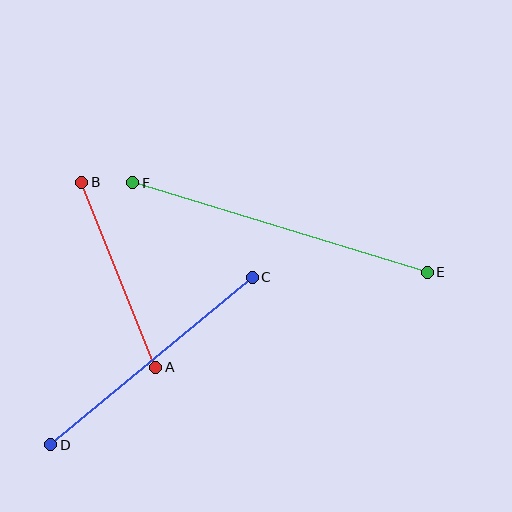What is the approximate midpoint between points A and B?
The midpoint is at approximately (119, 275) pixels.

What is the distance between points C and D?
The distance is approximately 262 pixels.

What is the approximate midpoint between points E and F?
The midpoint is at approximately (280, 228) pixels.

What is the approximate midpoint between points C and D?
The midpoint is at approximately (152, 361) pixels.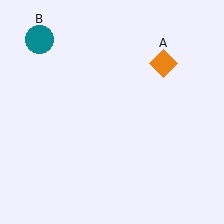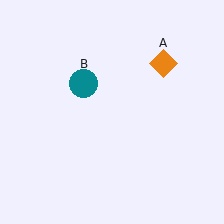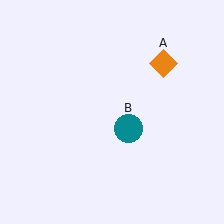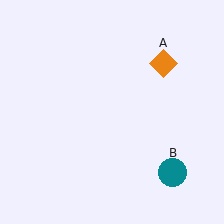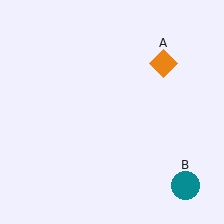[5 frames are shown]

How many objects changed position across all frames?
1 object changed position: teal circle (object B).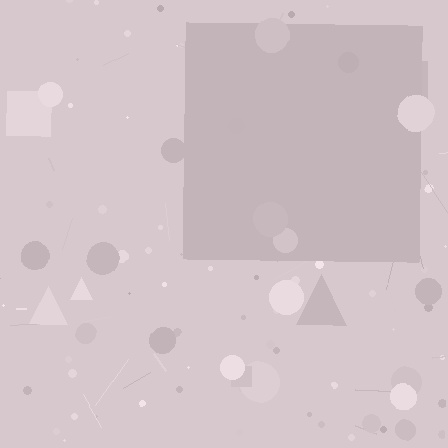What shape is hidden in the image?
A square is hidden in the image.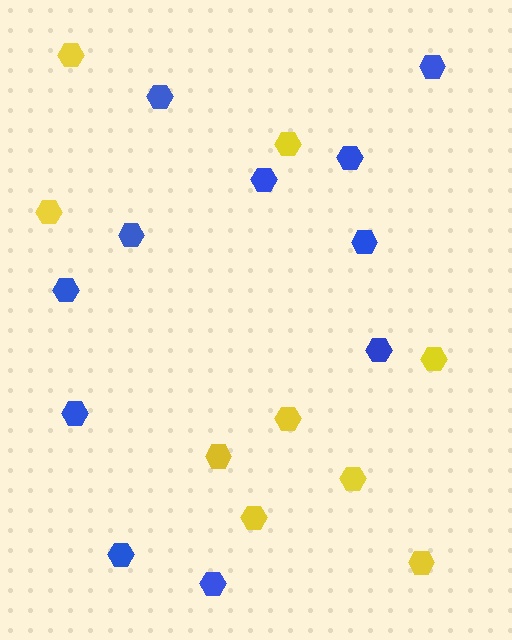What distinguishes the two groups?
There are 2 groups: one group of yellow hexagons (9) and one group of blue hexagons (11).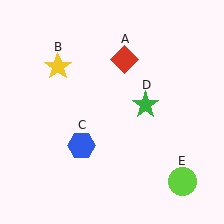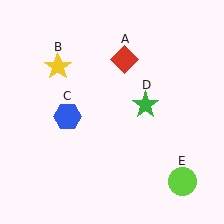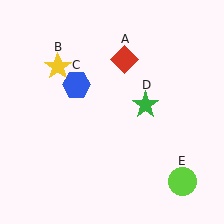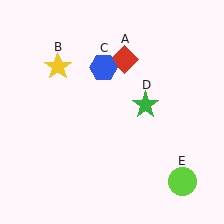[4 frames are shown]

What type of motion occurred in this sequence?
The blue hexagon (object C) rotated clockwise around the center of the scene.